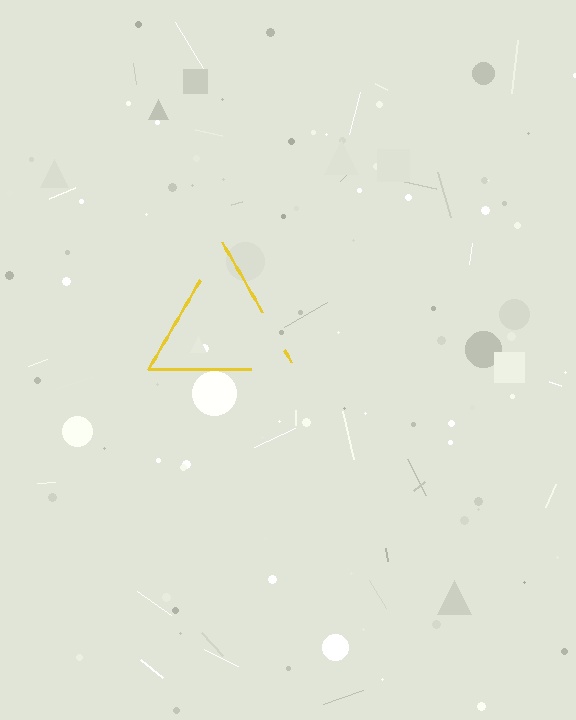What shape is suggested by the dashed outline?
The dashed outline suggests a triangle.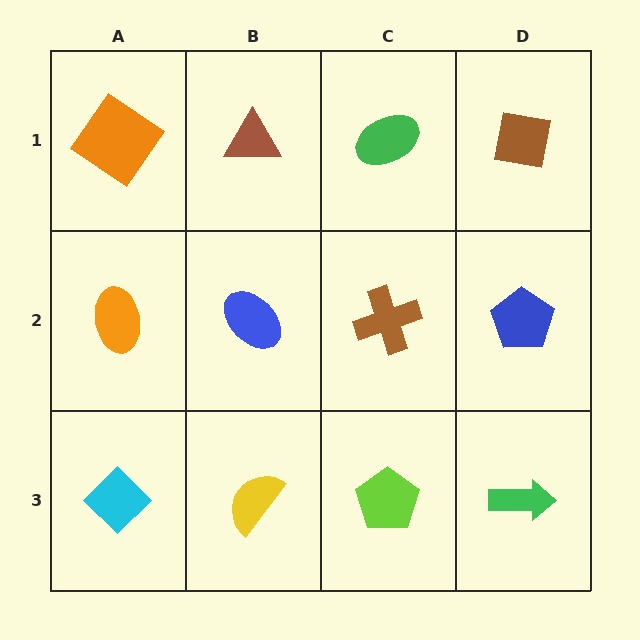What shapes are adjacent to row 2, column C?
A green ellipse (row 1, column C), a lime pentagon (row 3, column C), a blue ellipse (row 2, column B), a blue pentagon (row 2, column D).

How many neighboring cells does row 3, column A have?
2.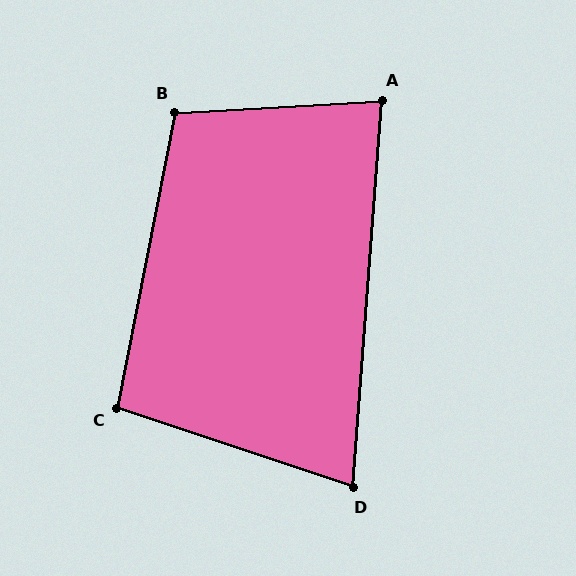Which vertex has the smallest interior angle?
D, at approximately 76 degrees.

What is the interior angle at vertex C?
Approximately 97 degrees (obtuse).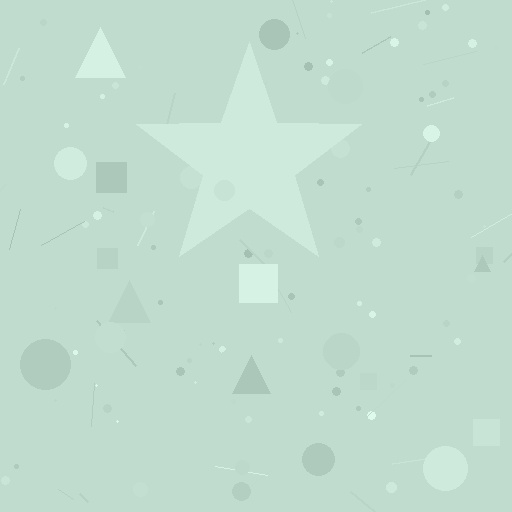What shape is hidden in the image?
A star is hidden in the image.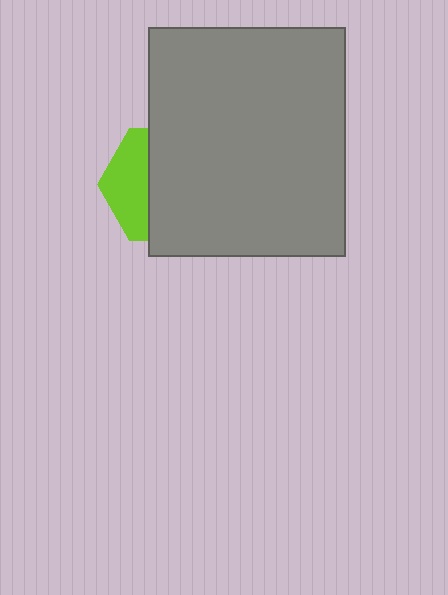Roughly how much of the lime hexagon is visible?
A small part of it is visible (roughly 35%).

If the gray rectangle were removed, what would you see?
You would see the complete lime hexagon.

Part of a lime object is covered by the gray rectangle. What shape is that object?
It is a hexagon.